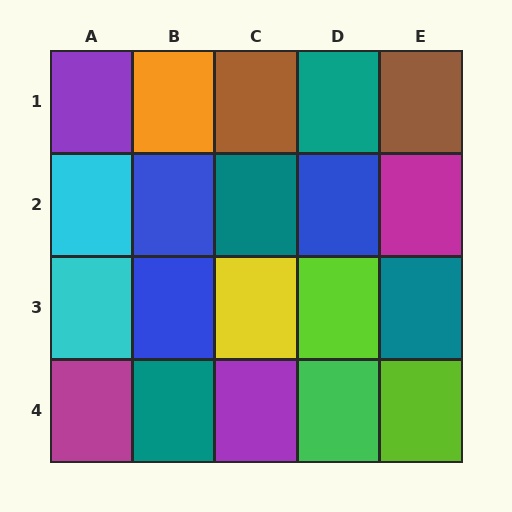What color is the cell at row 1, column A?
Purple.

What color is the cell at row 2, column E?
Magenta.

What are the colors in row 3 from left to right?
Cyan, blue, yellow, lime, teal.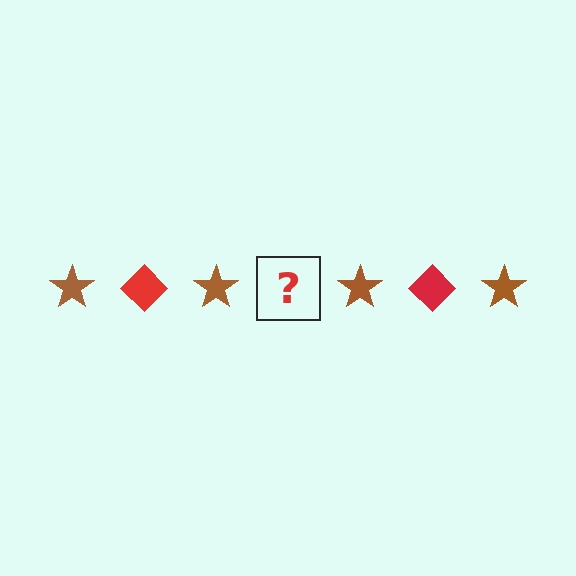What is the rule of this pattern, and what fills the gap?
The rule is that the pattern alternates between brown star and red diamond. The gap should be filled with a red diamond.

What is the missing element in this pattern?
The missing element is a red diamond.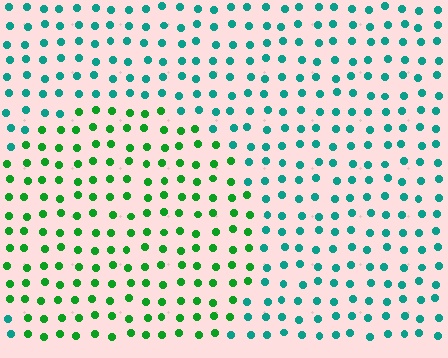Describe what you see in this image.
The image is filled with small teal elements in a uniform arrangement. A circle-shaped region is visible where the elements are tinted to a slightly different hue, forming a subtle color boundary.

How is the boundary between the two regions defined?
The boundary is defined purely by a slight shift in hue (about 44 degrees). Spacing, size, and orientation are identical on both sides.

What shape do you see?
I see a circle.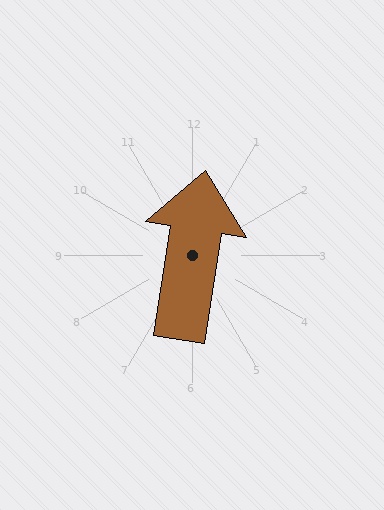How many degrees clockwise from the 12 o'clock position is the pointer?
Approximately 9 degrees.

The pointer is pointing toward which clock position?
Roughly 12 o'clock.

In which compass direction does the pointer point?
North.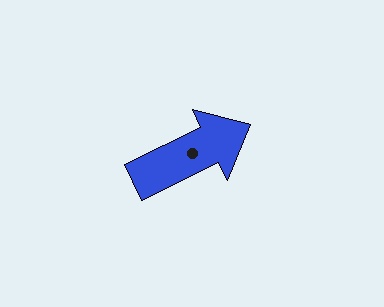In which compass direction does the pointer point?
Northeast.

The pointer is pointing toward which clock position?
Roughly 2 o'clock.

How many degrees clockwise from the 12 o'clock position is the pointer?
Approximately 64 degrees.